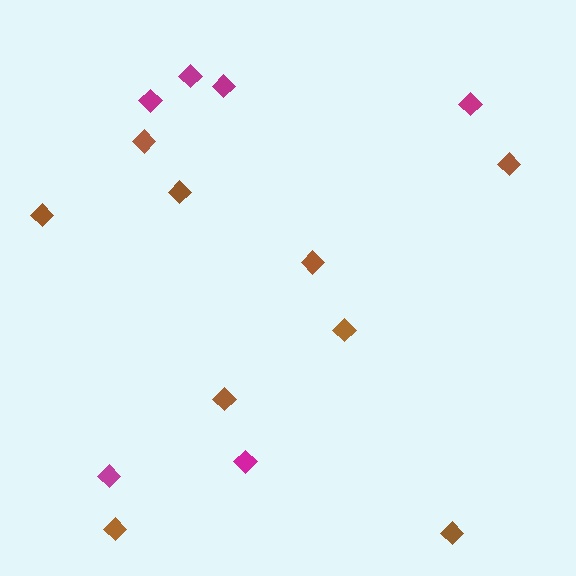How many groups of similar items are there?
There are 2 groups: one group of brown diamonds (9) and one group of magenta diamonds (6).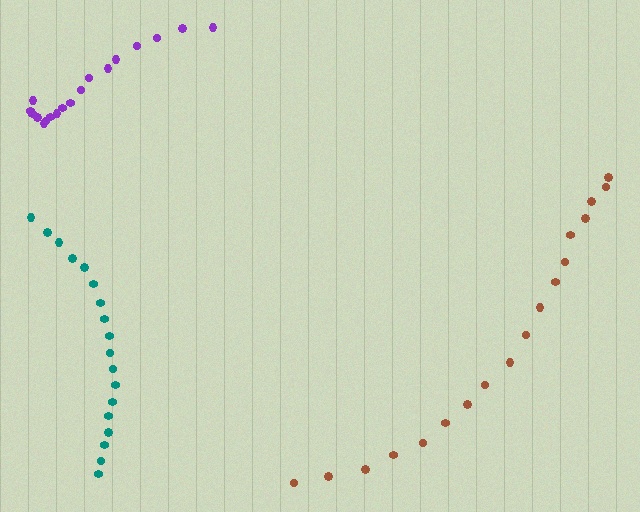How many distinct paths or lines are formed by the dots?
There are 3 distinct paths.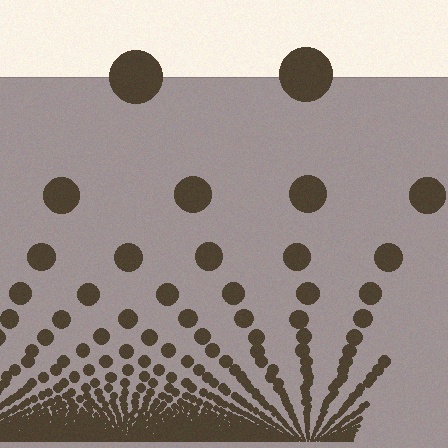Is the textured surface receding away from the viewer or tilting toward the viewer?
The surface appears to tilt toward the viewer. Texture elements get larger and sparser toward the top.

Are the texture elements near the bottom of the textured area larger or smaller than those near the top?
Smaller. The gradient is inverted — elements near the bottom are smaller and denser.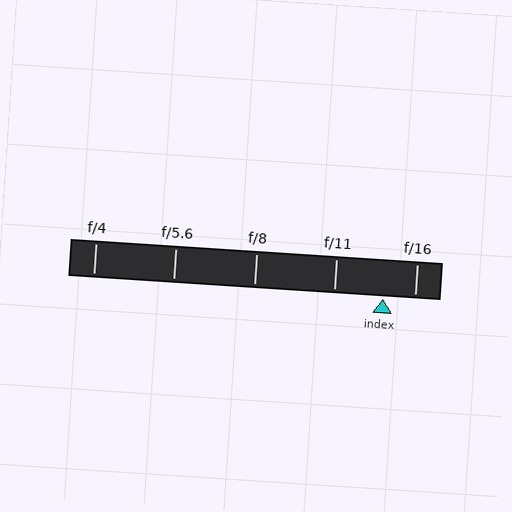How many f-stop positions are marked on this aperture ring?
There are 5 f-stop positions marked.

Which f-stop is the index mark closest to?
The index mark is closest to f/16.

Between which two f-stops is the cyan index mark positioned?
The index mark is between f/11 and f/16.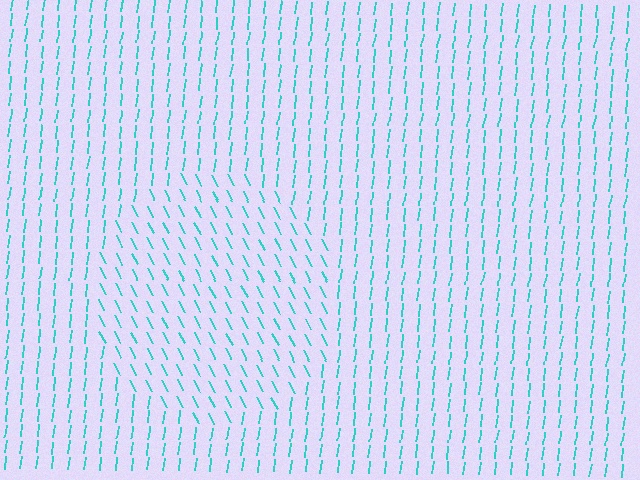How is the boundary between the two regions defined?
The boundary is defined purely by a change in line orientation (approximately 35 degrees difference). All lines are the same color and thickness.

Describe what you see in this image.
The image is filled with small cyan line segments. A circle region in the image has lines oriented differently from the surrounding lines, creating a visible texture boundary.